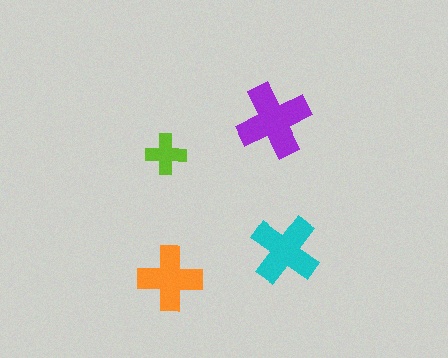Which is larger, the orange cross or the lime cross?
The orange one.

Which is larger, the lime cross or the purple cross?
The purple one.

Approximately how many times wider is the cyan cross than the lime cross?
About 1.5 times wider.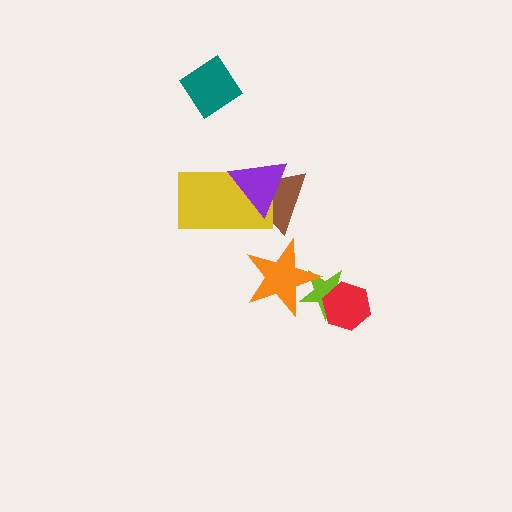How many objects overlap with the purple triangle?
2 objects overlap with the purple triangle.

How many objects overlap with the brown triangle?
2 objects overlap with the brown triangle.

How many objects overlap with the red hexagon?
1 object overlaps with the red hexagon.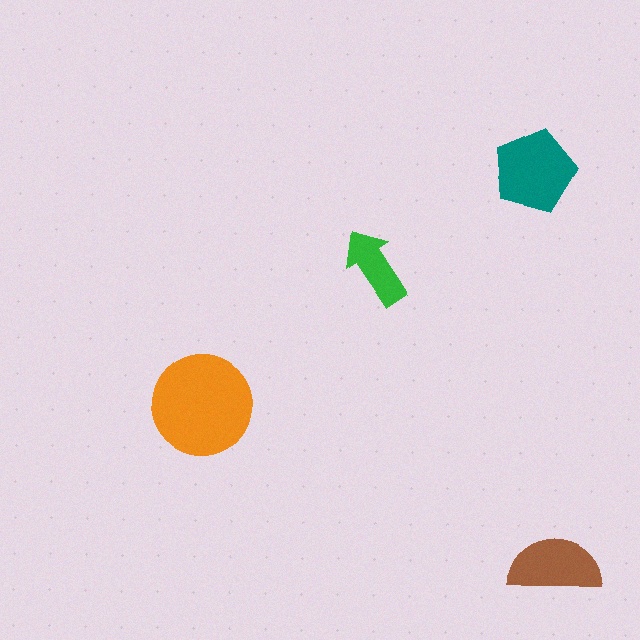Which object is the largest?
The orange circle.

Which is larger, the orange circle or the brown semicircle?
The orange circle.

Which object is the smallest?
The green arrow.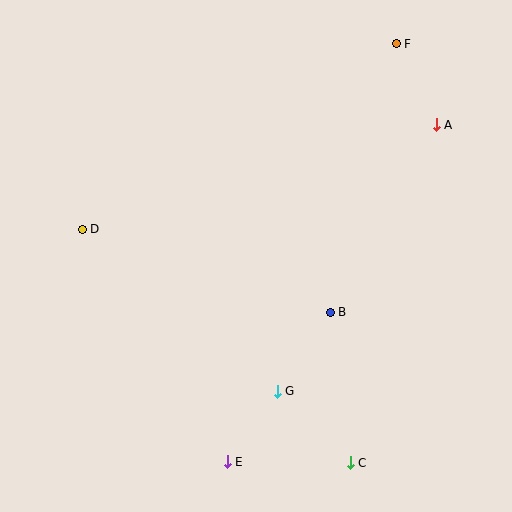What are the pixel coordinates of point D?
Point D is at (82, 229).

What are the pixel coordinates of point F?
Point F is at (396, 44).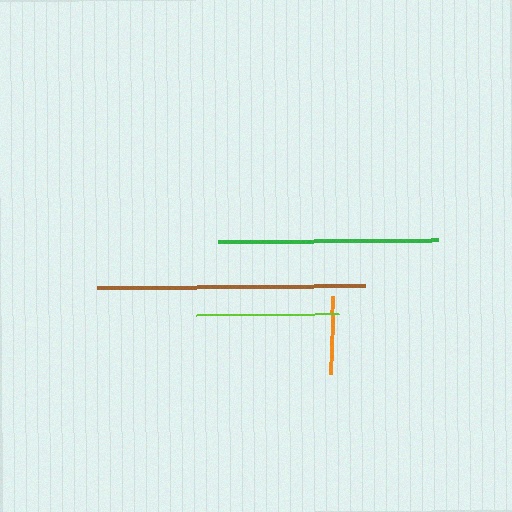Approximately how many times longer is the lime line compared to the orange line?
The lime line is approximately 1.8 times the length of the orange line.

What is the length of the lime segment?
The lime segment is approximately 143 pixels long.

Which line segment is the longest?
The brown line is the longest at approximately 268 pixels.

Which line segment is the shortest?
The orange line is the shortest at approximately 78 pixels.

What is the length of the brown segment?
The brown segment is approximately 268 pixels long.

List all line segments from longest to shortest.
From longest to shortest: brown, green, lime, orange.